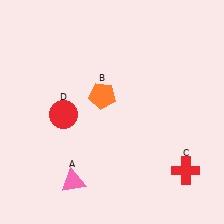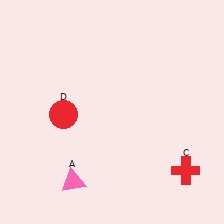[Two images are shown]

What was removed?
The orange pentagon (B) was removed in Image 2.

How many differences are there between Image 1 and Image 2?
There is 1 difference between the two images.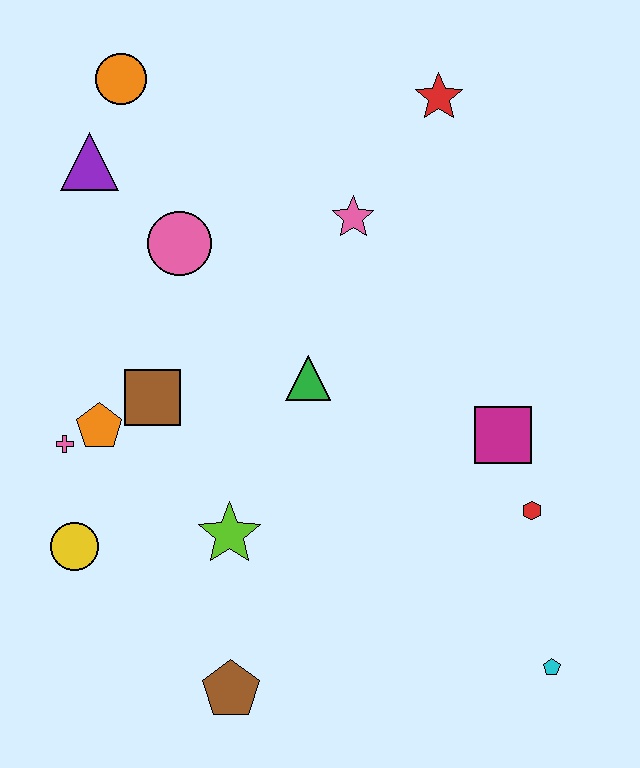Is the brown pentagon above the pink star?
No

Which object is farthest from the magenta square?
The orange circle is farthest from the magenta square.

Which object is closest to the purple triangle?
The orange circle is closest to the purple triangle.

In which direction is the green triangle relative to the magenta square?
The green triangle is to the left of the magenta square.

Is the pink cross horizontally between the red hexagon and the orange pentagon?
No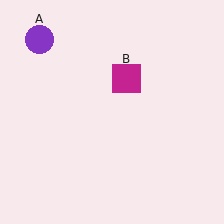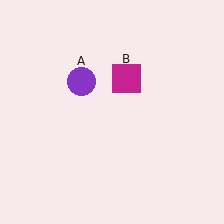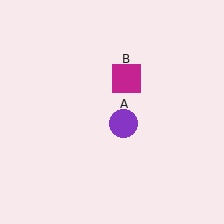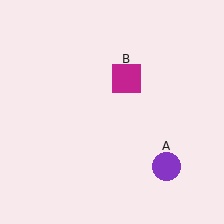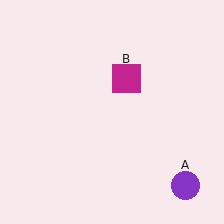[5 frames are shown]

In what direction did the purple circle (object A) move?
The purple circle (object A) moved down and to the right.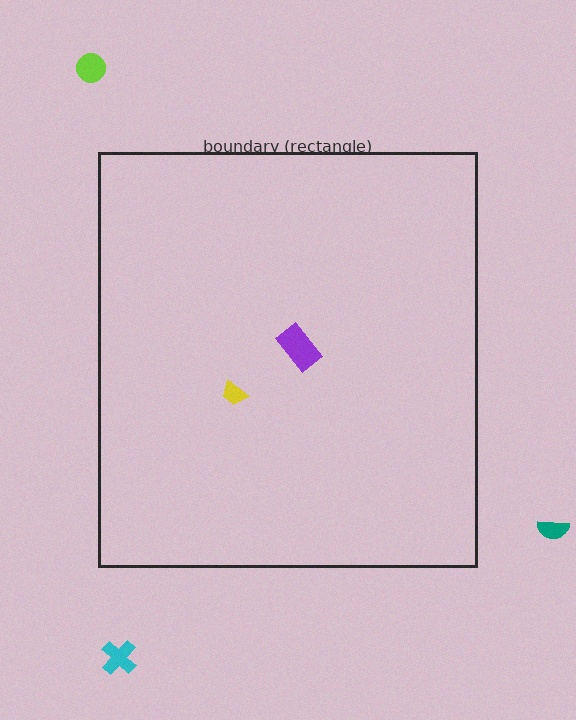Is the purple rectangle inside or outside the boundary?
Inside.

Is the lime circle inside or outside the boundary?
Outside.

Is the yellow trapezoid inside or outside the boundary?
Inside.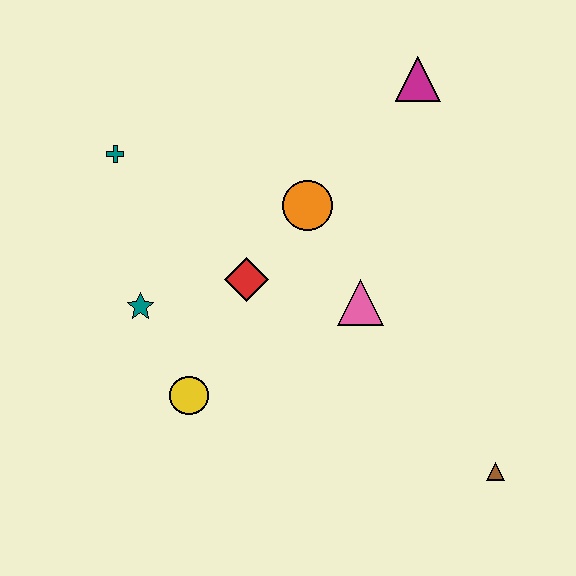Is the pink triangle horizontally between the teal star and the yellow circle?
No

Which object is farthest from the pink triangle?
The teal cross is farthest from the pink triangle.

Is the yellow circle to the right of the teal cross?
Yes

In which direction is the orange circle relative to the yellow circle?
The orange circle is above the yellow circle.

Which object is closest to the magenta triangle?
The orange circle is closest to the magenta triangle.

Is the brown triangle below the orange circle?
Yes